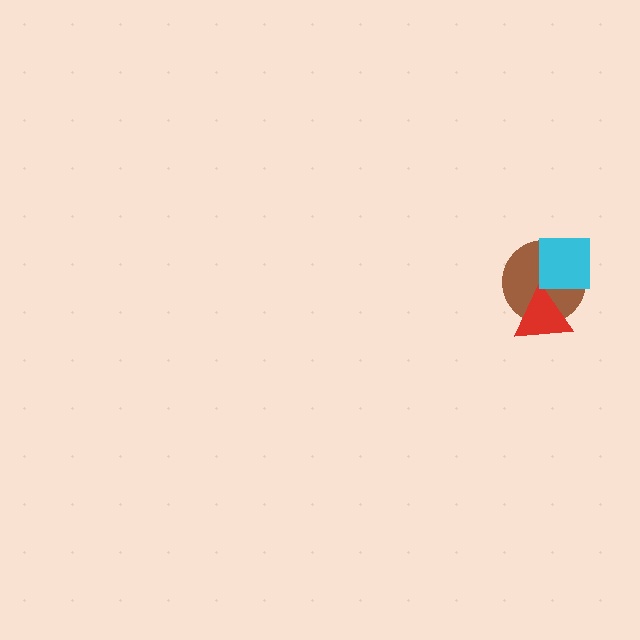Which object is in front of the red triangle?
The cyan square is in front of the red triangle.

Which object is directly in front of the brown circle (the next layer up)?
The red triangle is directly in front of the brown circle.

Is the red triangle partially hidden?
Yes, it is partially covered by another shape.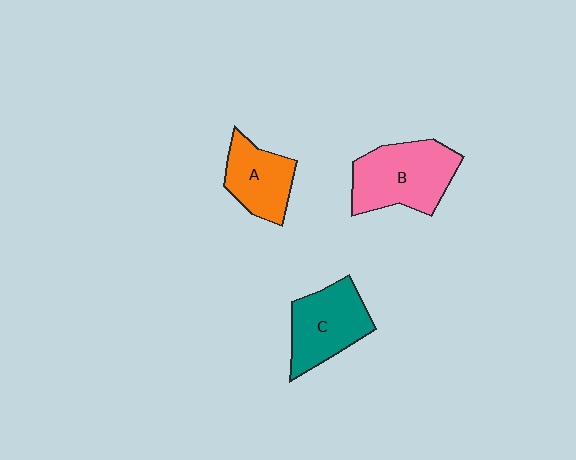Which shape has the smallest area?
Shape A (orange).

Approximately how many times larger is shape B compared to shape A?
Approximately 1.5 times.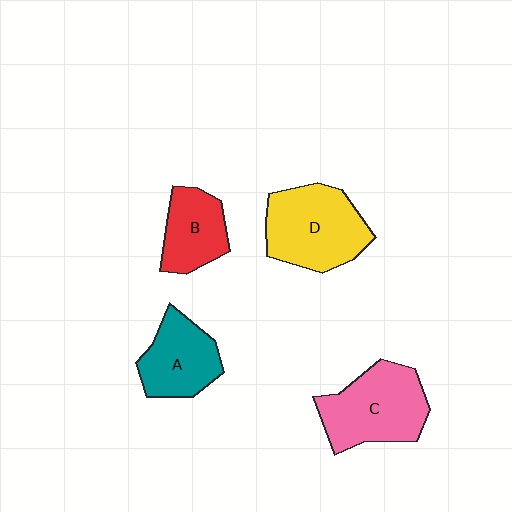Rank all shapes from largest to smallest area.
From largest to smallest: D (yellow), C (pink), A (teal), B (red).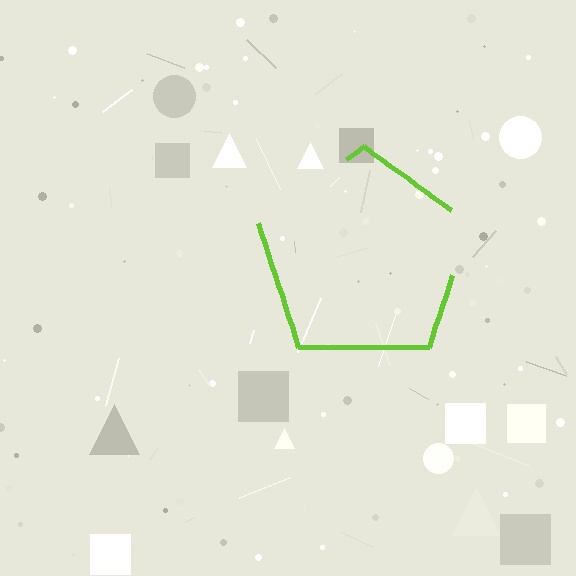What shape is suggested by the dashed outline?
The dashed outline suggests a pentagon.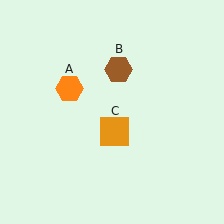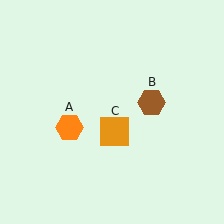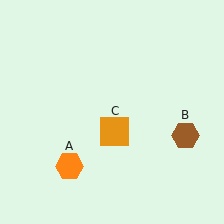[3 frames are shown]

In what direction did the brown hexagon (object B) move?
The brown hexagon (object B) moved down and to the right.